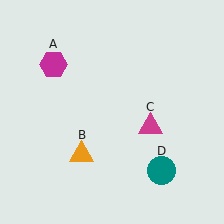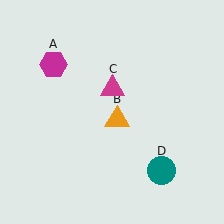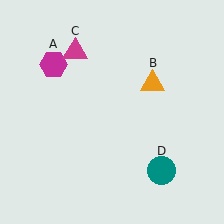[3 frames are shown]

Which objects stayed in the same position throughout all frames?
Magenta hexagon (object A) and teal circle (object D) remained stationary.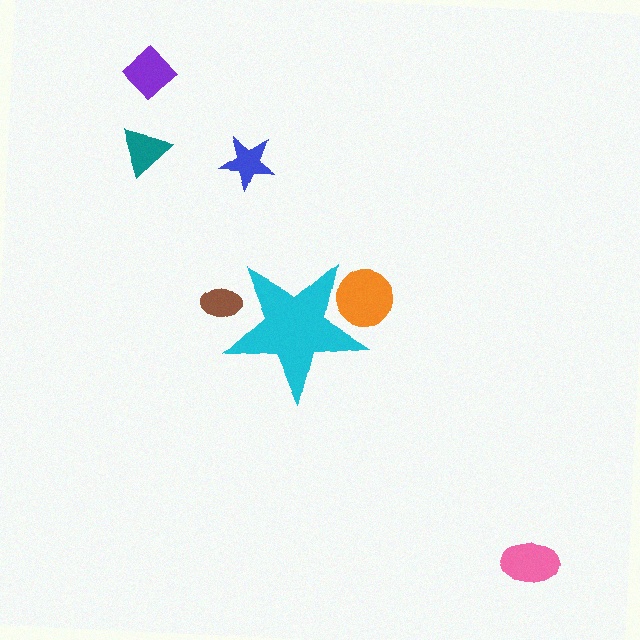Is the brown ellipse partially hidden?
Yes, the brown ellipse is partially hidden behind the cyan star.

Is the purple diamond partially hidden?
No, the purple diamond is fully visible.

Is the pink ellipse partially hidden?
No, the pink ellipse is fully visible.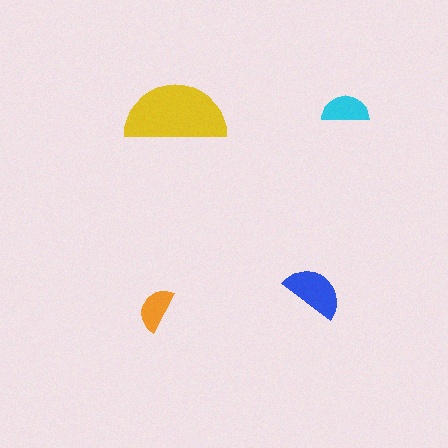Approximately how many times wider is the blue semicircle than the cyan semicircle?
About 1.5 times wider.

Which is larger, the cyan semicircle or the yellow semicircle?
The yellow one.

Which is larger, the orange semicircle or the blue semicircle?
The blue one.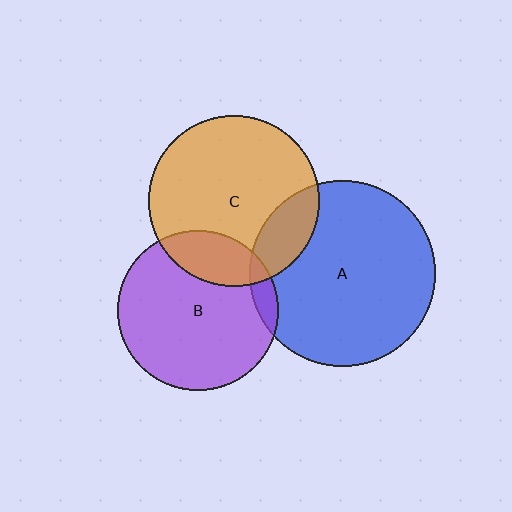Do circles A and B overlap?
Yes.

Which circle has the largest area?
Circle A (blue).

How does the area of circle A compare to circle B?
Approximately 1.3 times.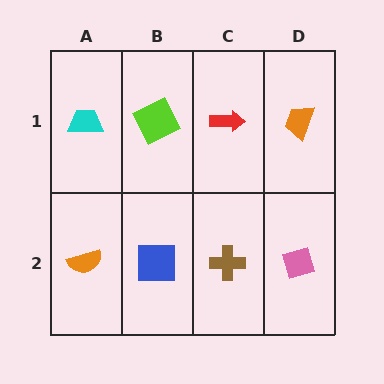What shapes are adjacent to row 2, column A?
A cyan trapezoid (row 1, column A), a blue square (row 2, column B).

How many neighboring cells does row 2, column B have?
3.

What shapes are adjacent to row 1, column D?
A pink diamond (row 2, column D), a red arrow (row 1, column C).